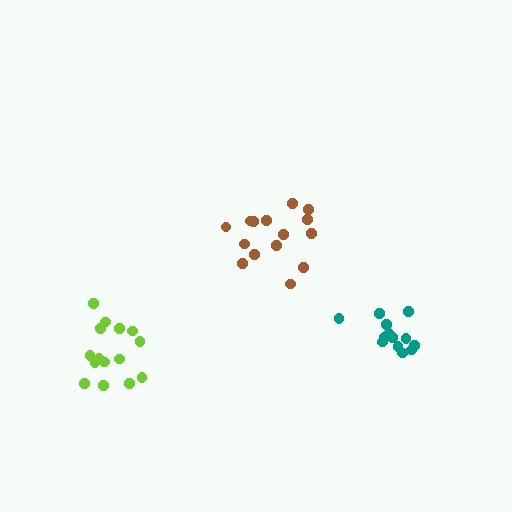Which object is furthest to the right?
The teal cluster is rightmost.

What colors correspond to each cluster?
The clusters are colored: brown, lime, teal.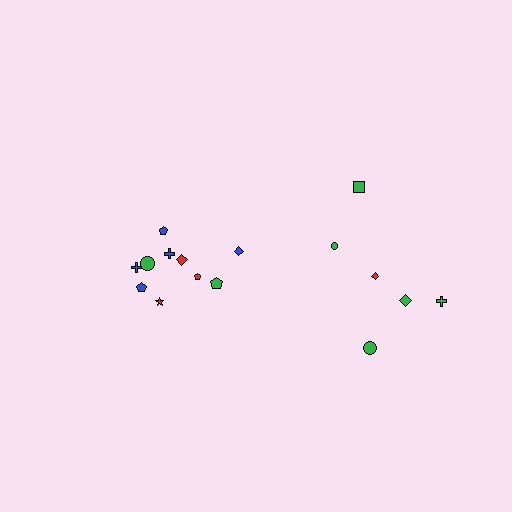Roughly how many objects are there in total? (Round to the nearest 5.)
Roughly 15 objects in total.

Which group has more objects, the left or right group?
The left group.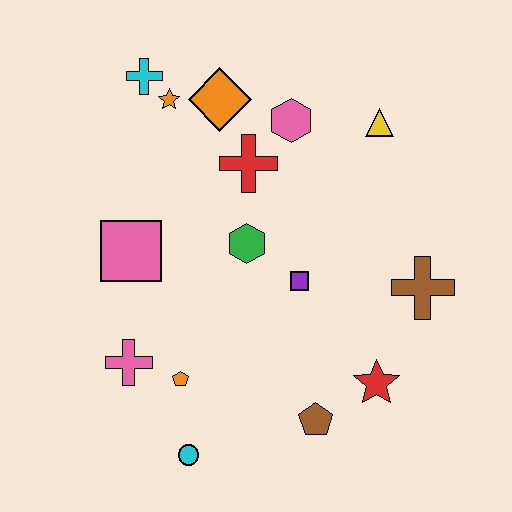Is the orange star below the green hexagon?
No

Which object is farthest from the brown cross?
The cyan cross is farthest from the brown cross.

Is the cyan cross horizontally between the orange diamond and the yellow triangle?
No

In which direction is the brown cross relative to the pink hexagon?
The brown cross is below the pink hexagon.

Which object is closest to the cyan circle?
The orange pentagon is closest to the cyan circle.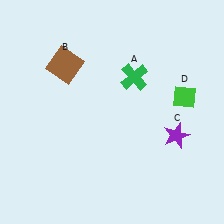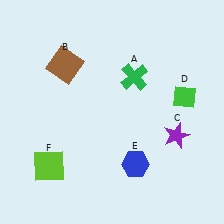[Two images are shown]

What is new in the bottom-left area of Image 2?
A lime square (F) was added in the bottom-left area of Image 2.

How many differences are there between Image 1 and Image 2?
There are 2 differences between the two images.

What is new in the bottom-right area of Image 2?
A blue hexagon (E) was added in the bottom-right area of Image 2.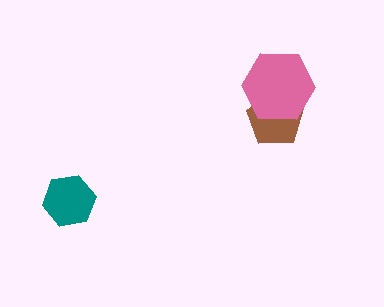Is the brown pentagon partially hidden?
Yes, it is partially covered by another shape.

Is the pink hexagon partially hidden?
No, no other shape covers it.